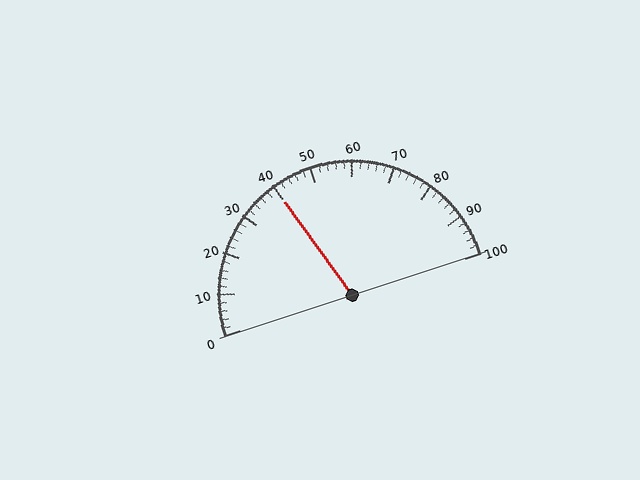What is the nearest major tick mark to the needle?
The nearest major tick mark is 40.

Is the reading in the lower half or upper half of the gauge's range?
The reading is in the lower half of the range (0 to 100).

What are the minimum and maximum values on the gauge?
The gauge ranges from 0 to 100.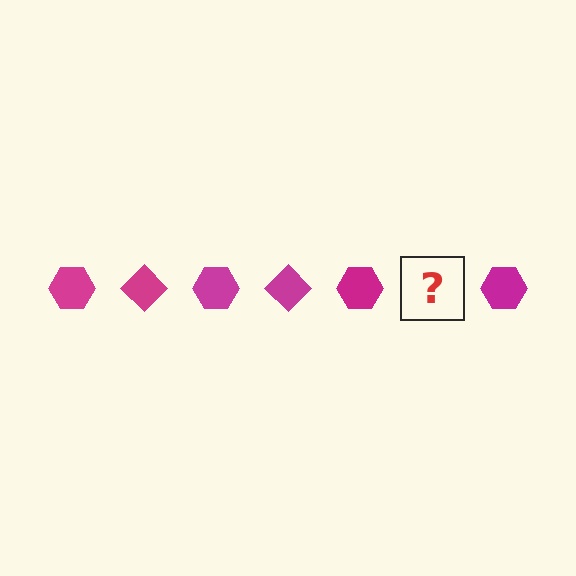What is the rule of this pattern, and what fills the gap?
The rule is that the pattern cycles through hexagon, diamond shapes in magenta. The gap should be filled with a magenta diamond.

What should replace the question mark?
The question mark should be replaced with a magenta diamond.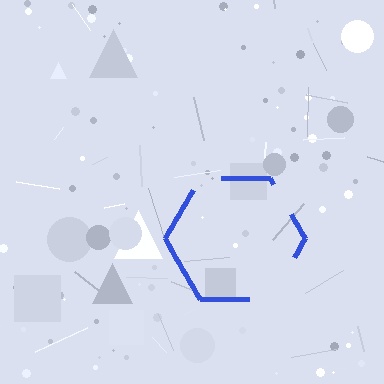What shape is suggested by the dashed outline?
The dashed outline suggests a hexagon.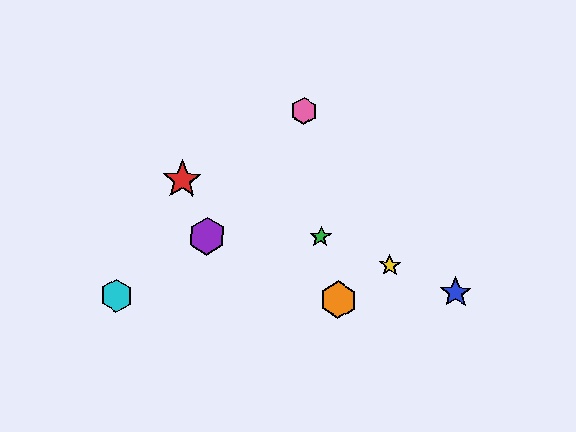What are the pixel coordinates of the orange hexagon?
The orange hexagon is at (338, 300).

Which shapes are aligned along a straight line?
The red star, the blue star, the green star, the yellow star are aligned along a straight line.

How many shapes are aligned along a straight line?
4 shapes (the red star, the blue star, the green star, the yellow star) are aligned along a straight line.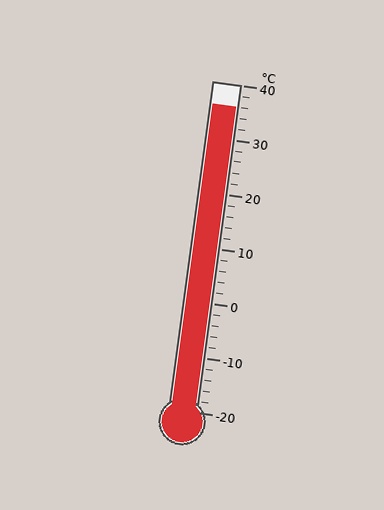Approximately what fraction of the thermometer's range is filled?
The thermometer is filled to approximately 95% of its range.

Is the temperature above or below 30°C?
The temperature is above 30°C.